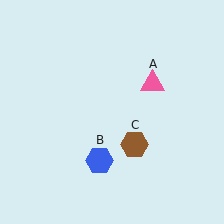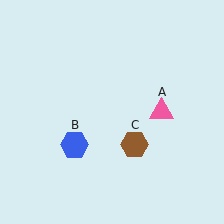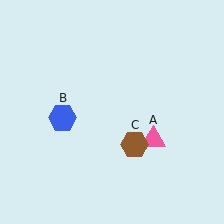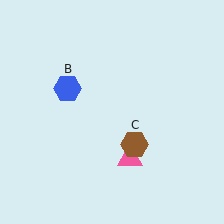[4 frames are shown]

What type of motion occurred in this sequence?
The pink triangle (object A), blue hexagon (object B) rotated clockwise around the center of the scene.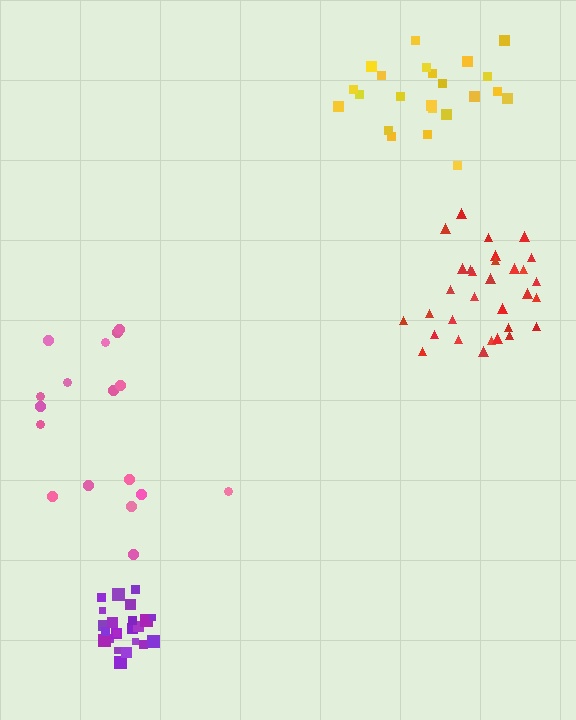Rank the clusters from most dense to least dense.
purple, red, yellow, pink.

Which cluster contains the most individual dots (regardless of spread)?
Red (31).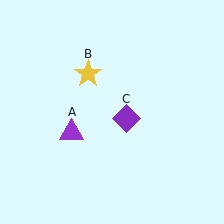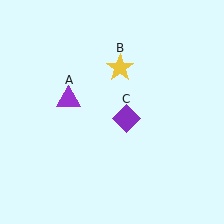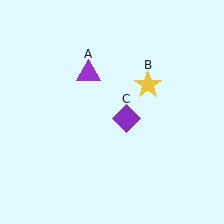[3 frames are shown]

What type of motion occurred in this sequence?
The purple triangle (object A), yellow star (object B) rotated clockwise around the center of the scene.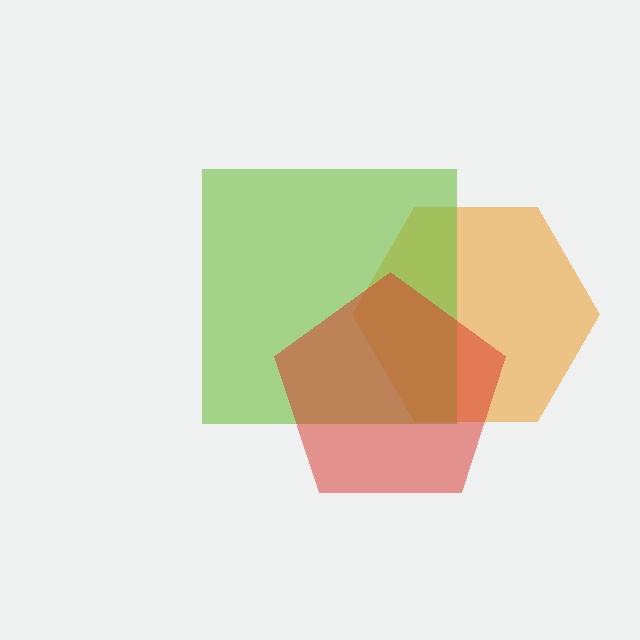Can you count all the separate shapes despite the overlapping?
Yes, there are 3 separate shapes.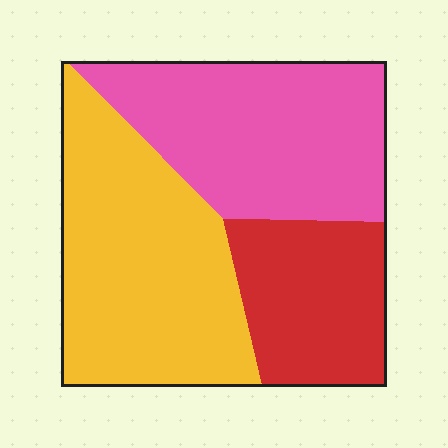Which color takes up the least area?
Red, at roughly 25%.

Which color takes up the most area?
Yellow, at roughly 40%.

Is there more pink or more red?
Pink.